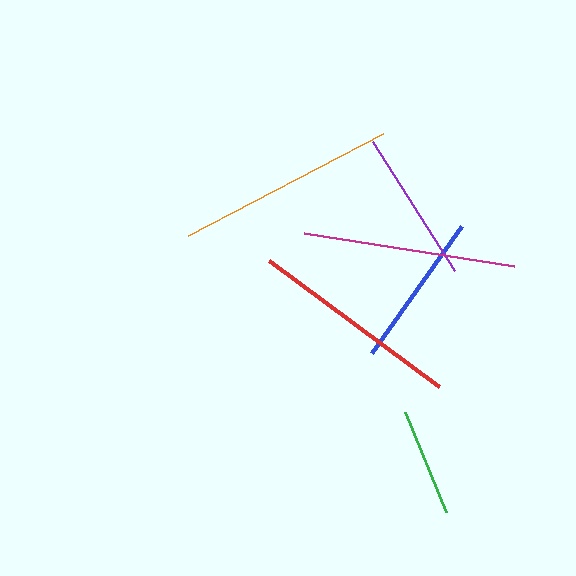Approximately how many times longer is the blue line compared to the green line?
The blue line is approximately 1.4 times the length of the green line.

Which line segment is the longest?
The orange line is the longest at approximately 220 pixels.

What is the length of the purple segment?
The purple segment is approximately 153 pixels long.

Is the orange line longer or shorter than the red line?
The orange line is longer than the red line.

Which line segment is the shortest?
The green line is the shortest at approximately 108 pixels.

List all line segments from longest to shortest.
From longest to shortest: orange, magenta, red, blue, purple, green.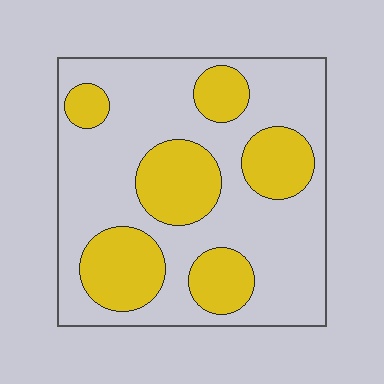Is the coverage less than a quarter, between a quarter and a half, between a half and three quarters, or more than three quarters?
Between a quarter and a half.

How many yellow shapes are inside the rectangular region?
6.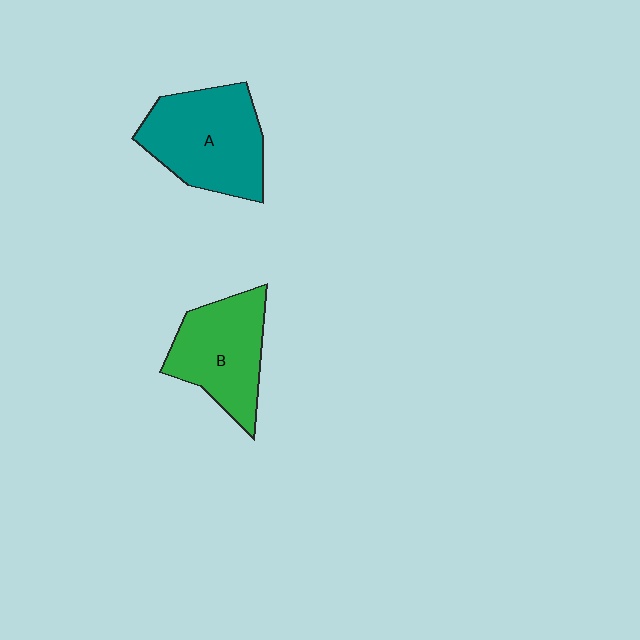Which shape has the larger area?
Shape A (teal).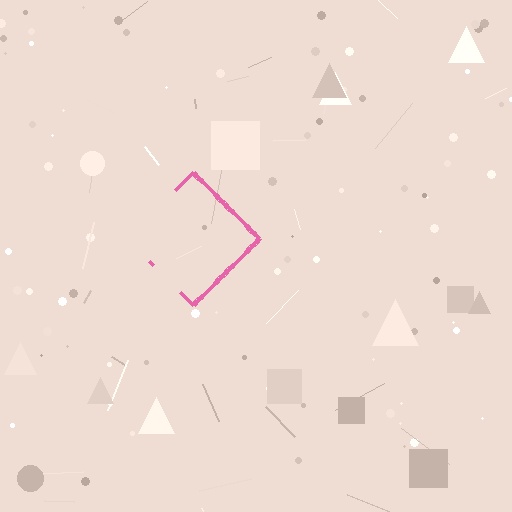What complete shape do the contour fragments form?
The contour fragments form a diamond.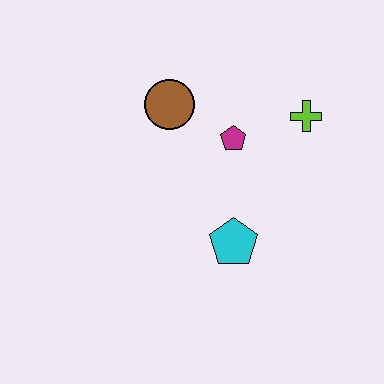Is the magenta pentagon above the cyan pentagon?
Yes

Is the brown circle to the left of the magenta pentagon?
Yes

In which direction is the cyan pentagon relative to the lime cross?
The cyan pentagon is below the lime cross.